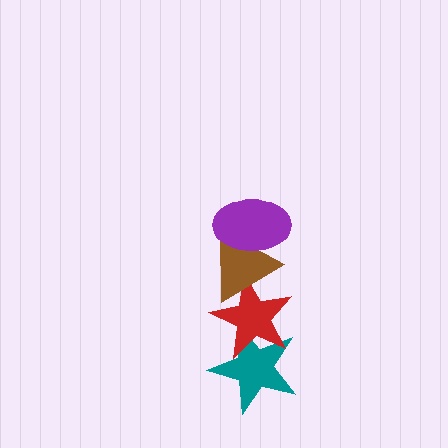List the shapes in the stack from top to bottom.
From top to bottom: the purple ellipse, the brown triangle, the red star, the teal star.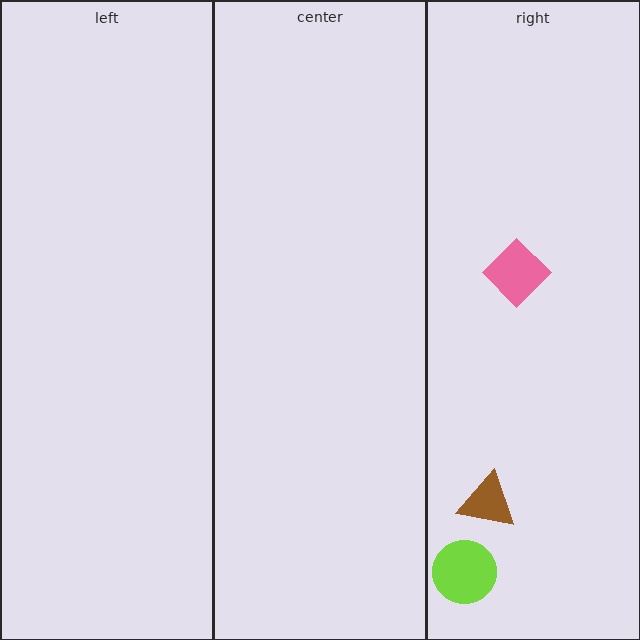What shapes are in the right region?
The lime circle, the brown triangle, the pink diamond.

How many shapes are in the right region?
3.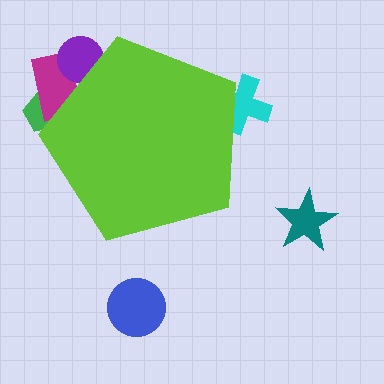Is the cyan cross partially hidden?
Yes, the cyan cross is partially hidden behind the lime pentagon.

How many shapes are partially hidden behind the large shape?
4 shapes are partially hidden.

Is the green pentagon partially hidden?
Yes, the green pentagon is partially hidden behind the lime pentagon.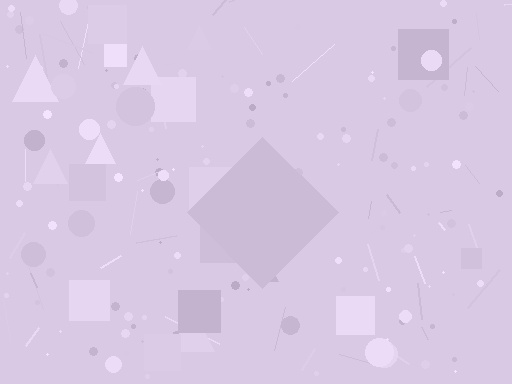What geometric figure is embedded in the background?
A diamond is embedded in the background.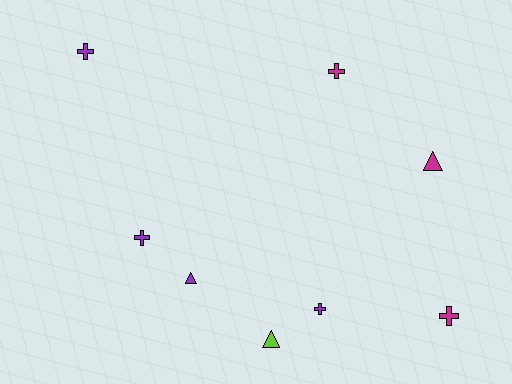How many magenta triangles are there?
There is 1 magenta triangle.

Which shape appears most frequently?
Cross, with 5 objects.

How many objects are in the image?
There are 8 objects.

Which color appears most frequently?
Purple, with 4 objects.